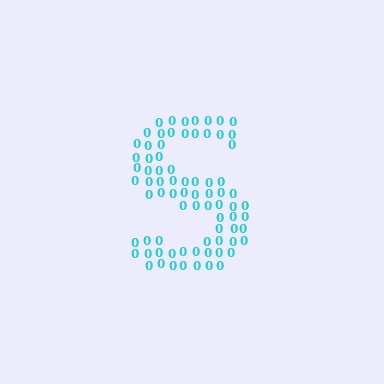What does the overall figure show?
The overall figure shows the letter S.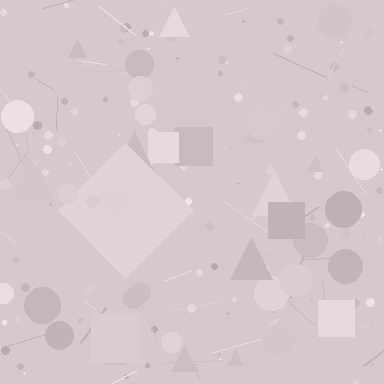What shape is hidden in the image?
A diamond is hidden in the image.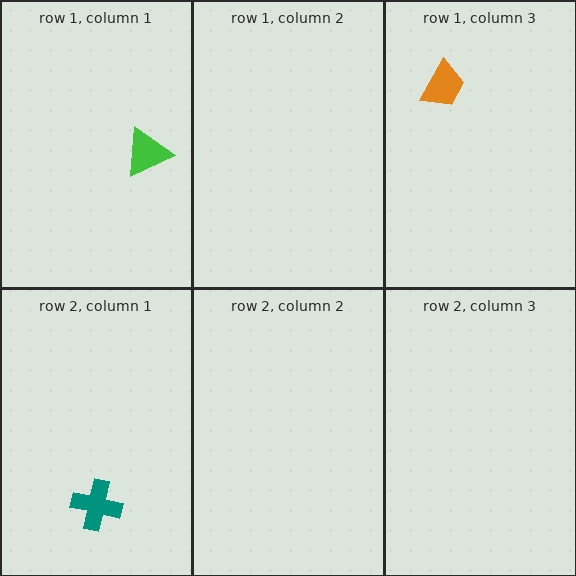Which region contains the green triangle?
The row 1, column 1 region.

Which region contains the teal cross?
The row 2, column 1 region.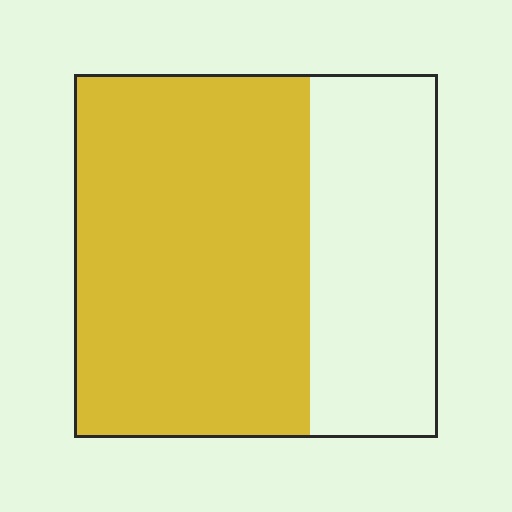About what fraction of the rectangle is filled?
About two thirds (2/3).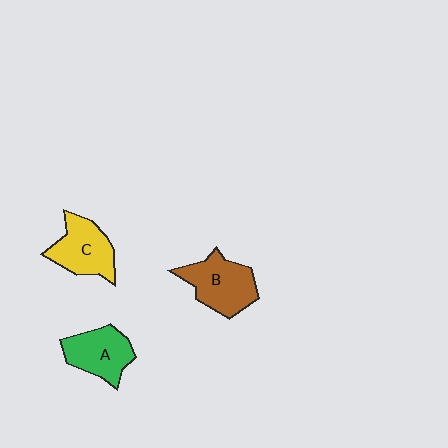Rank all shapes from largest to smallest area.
From largest to smallest: B (brown), C (yellow), A (green).